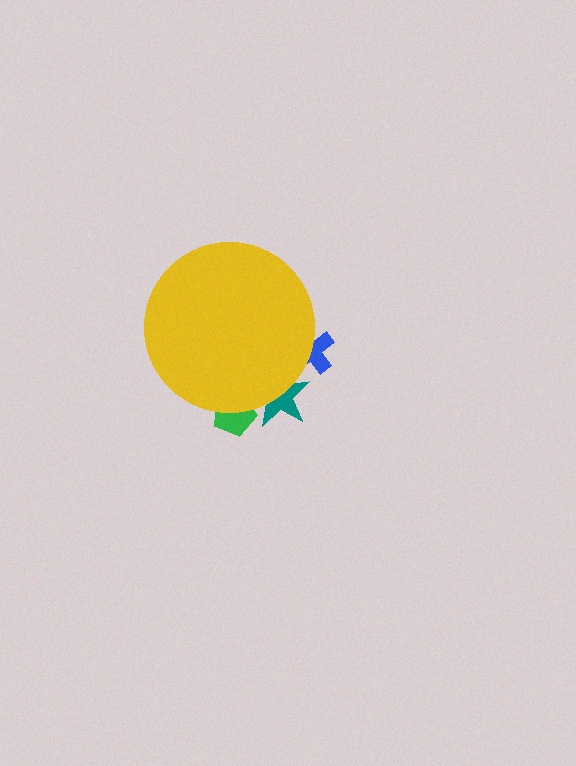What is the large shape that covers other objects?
A yellow circle.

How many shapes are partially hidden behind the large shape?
3 shapes are partially hidden.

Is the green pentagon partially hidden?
Yes, the green pentagon is partially hidden behind the yellow circle.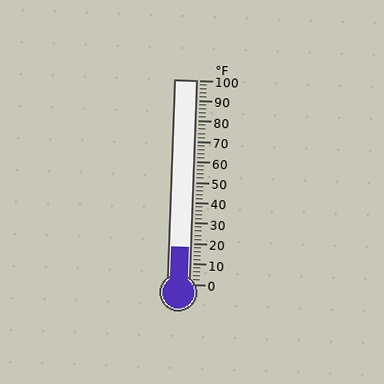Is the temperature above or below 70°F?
The temperature is below 70°F.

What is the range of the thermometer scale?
The thermometer scale ranges from 0°F to 100°F.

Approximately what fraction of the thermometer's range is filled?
The thermometer is filled to approximately 20% of its range.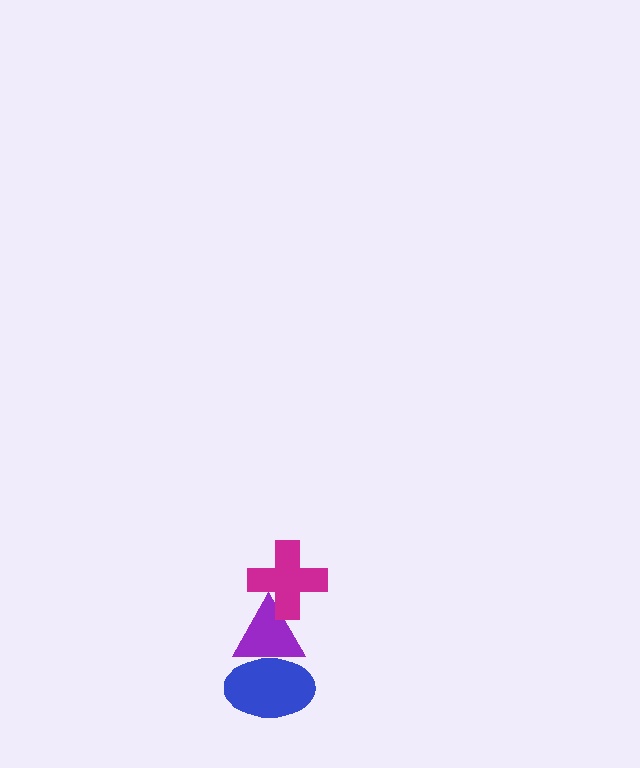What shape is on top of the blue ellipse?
The purple triangle is on top of the blue ellipse.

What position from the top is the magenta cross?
The magenta cross is 1st from the top.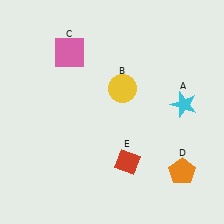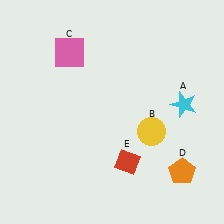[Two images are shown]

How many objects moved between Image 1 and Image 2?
1 object moved between the two images.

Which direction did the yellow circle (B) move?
The yellow circle (B) moved down.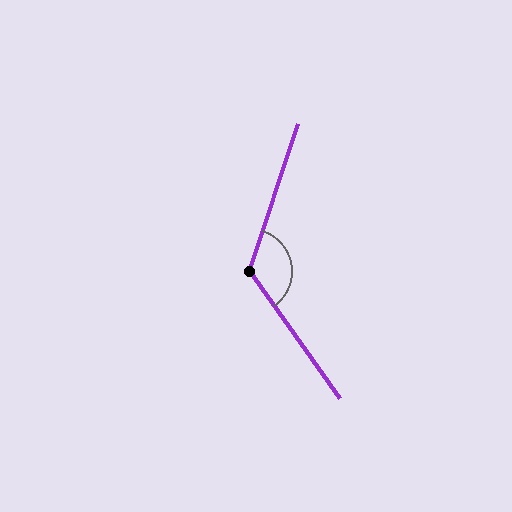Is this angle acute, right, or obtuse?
It is obtuse.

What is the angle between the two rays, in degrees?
Approximately 126 degrees.